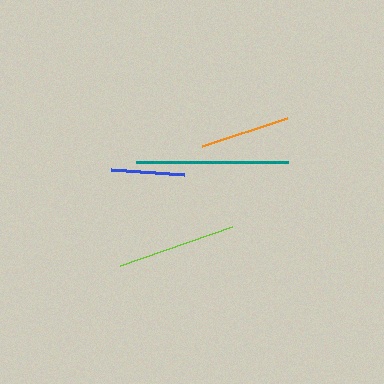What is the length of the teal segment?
The teal segment is approximately 153 pixels long.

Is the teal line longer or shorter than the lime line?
The teal line is longer than the lime line.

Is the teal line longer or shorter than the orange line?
The teal line is longer than the orange line.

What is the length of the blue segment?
The blue segment is approximately 73 pixels long.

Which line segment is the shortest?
The blue line is the shortest at approximately 73 pixels.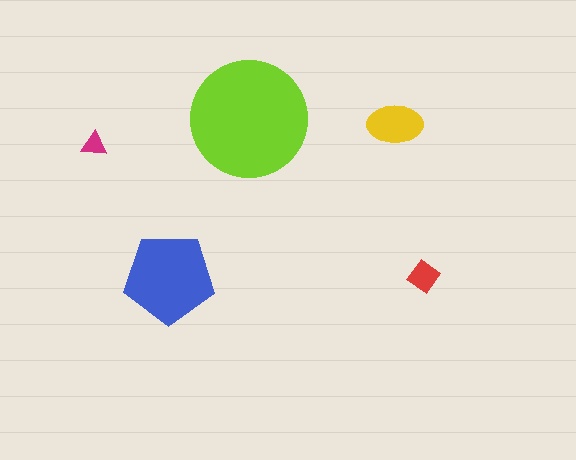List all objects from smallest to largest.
The magenta triangle, the red diamond, the yellow ellipse, the blue pentagon, the lime circle.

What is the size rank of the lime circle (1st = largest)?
1st.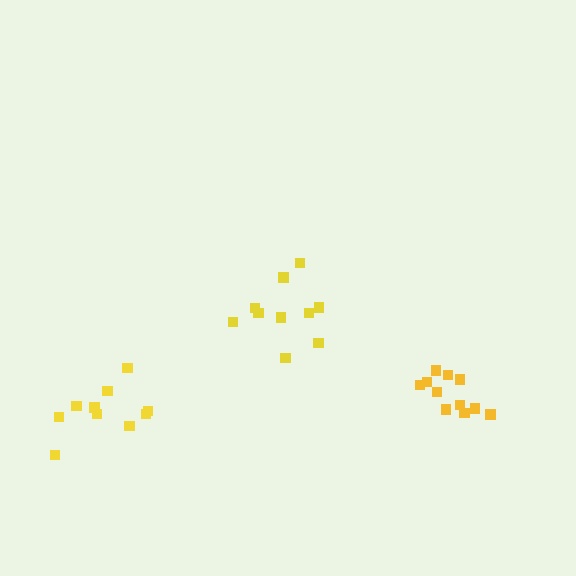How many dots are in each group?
Group 1: 10 dots, Group 2: 10 dots, Group 3: 11 dots (31 total).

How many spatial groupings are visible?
There are 3 spatial groupings.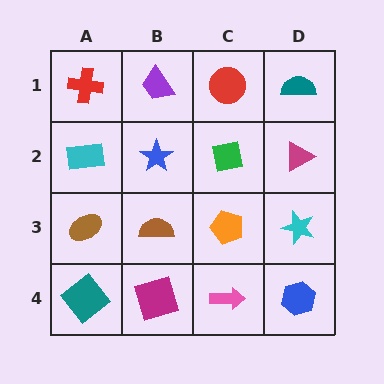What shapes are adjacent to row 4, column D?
A cyan star (row 3, column D), a pink arrow (row 4, column C).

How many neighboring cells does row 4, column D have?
2.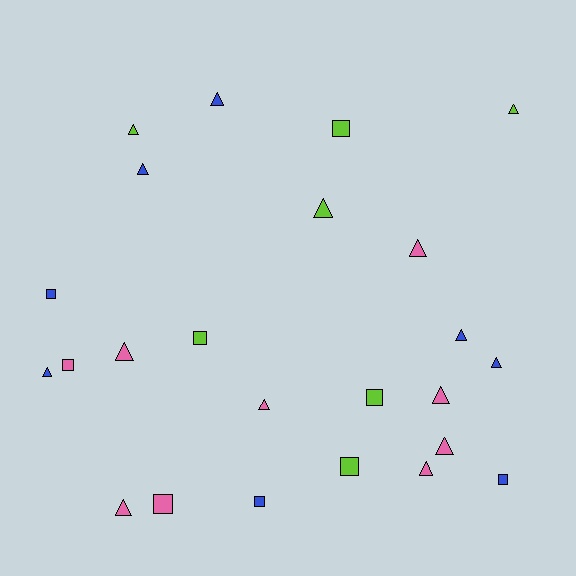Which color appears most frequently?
Pink, with 9 objects.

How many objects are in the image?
There are 24 objects.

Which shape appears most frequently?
Triangle, with 15 objects.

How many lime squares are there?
There are 4 lime squares.